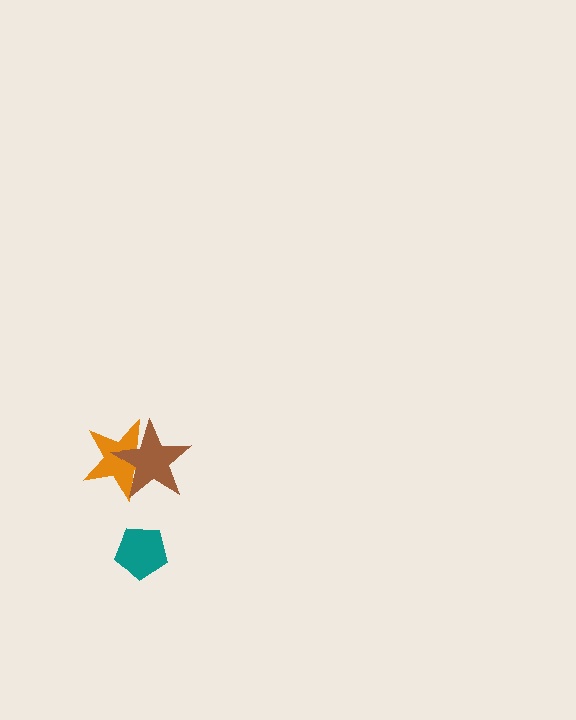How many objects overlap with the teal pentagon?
0 objects overlap with the teal pentagon.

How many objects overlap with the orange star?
1 object overlaps with the orange star.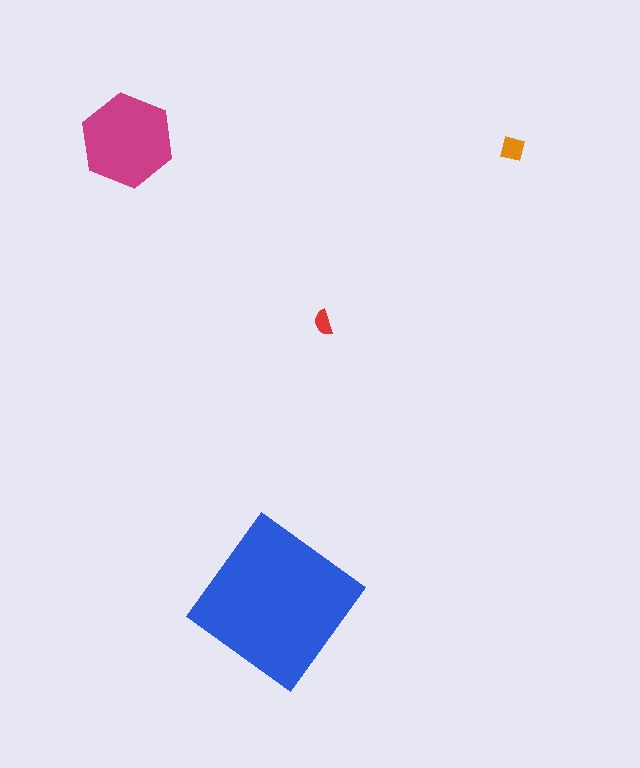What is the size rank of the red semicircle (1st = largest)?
4th.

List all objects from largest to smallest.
The blue diamond, the magenta hexagon, the orange square, the red semicircle.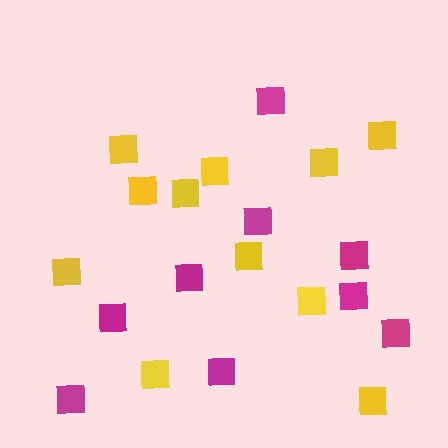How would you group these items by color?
There are 2 groups: one group of magenta squares (9) and one group of yellow squares (11).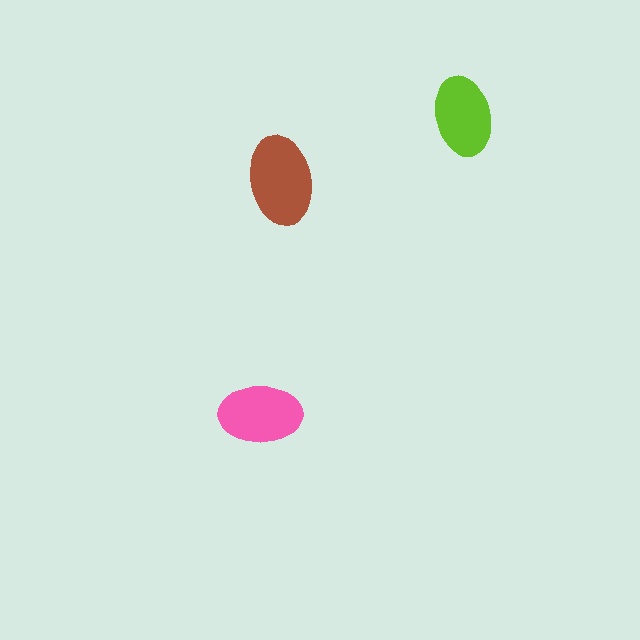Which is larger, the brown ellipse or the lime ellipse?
The brown one.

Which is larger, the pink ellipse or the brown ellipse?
The brown one.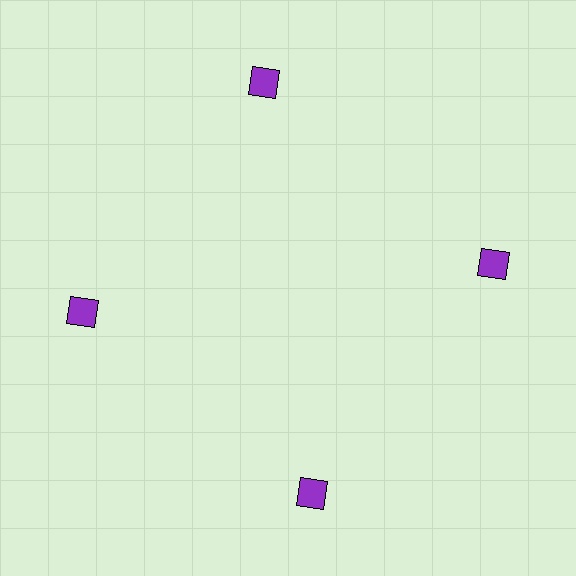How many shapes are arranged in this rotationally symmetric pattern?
There are 4 shapes, arranged in 4 groups of 1.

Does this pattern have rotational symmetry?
Yes, this pattern has 4-fold rotational symmetry. It looks the same after rotating 90 degrees around the center.